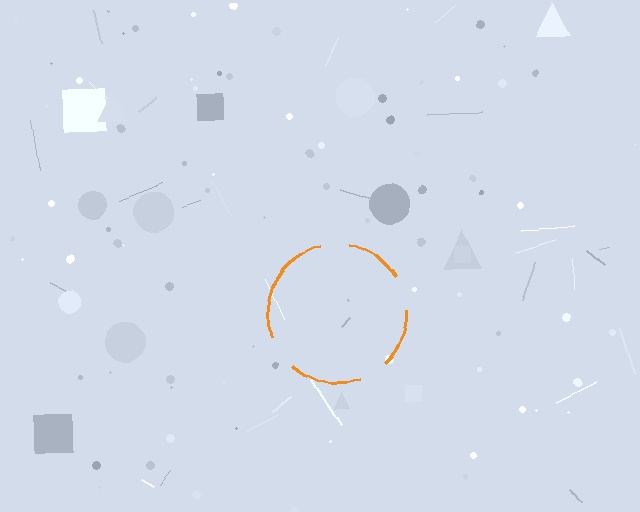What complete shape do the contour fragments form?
The contour fragments form a circle.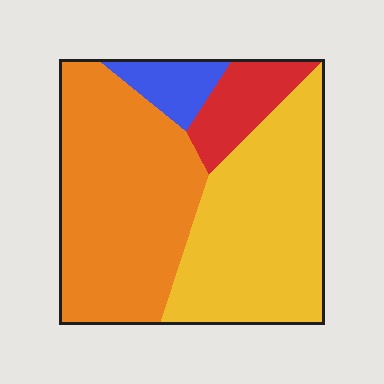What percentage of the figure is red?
Red covers 10% of the figure.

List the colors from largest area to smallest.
From largest to smallest: orange, yellow, red, blue.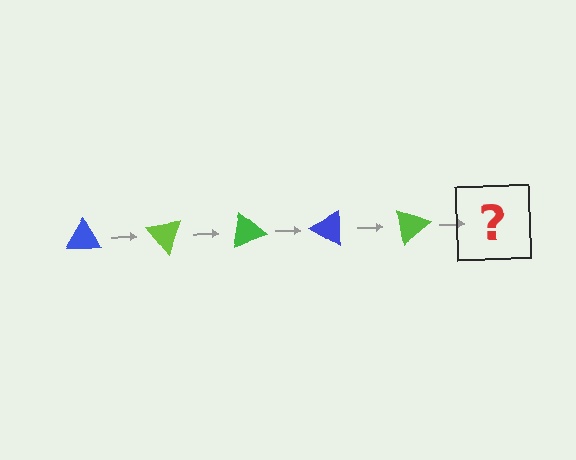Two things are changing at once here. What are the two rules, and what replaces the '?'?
The two rules are that it rotates 50 degrees each step and the color cycles through blue, lime, and green. The '?' should be a green triangle, rotated 250 degrees from the start.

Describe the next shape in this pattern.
It should be a green triangle, rotated 250 degrees from the start.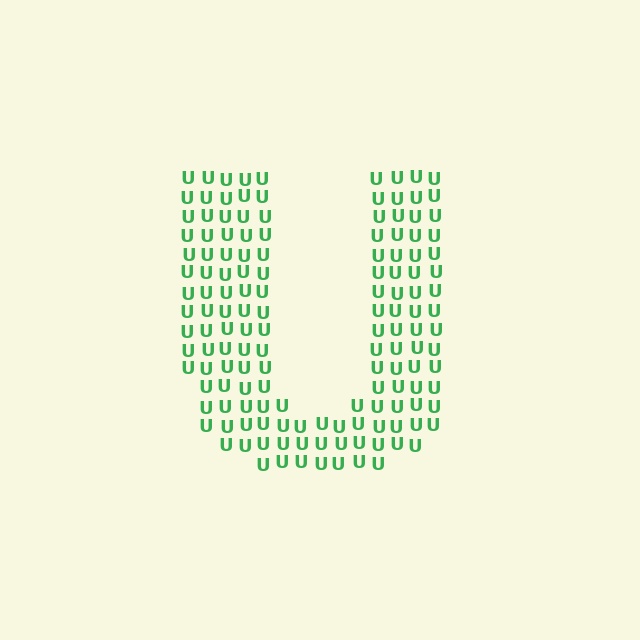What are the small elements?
The small elements are letter U's.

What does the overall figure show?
The overall figure shows the letter U.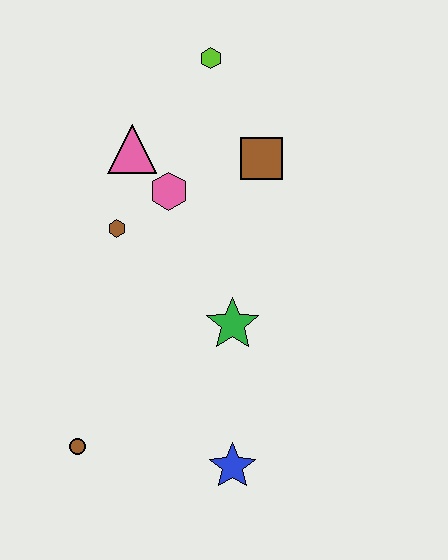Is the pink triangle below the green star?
No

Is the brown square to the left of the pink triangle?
No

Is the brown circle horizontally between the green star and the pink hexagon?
No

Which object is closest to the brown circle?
The blue star is closest to the brown circle.